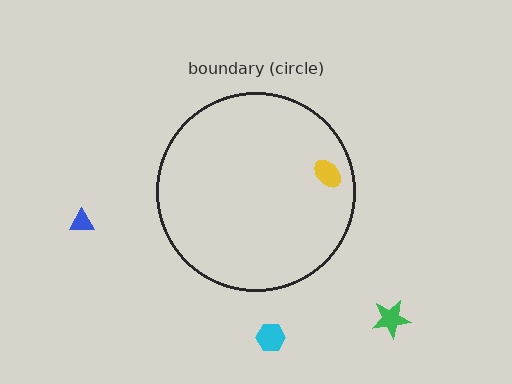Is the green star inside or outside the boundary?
Outside.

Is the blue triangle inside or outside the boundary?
Outside.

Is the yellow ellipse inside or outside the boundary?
Inside.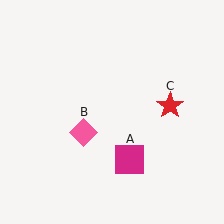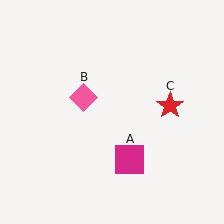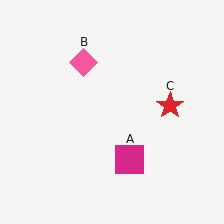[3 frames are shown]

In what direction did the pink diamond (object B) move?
The pink diamond (object B) moved up.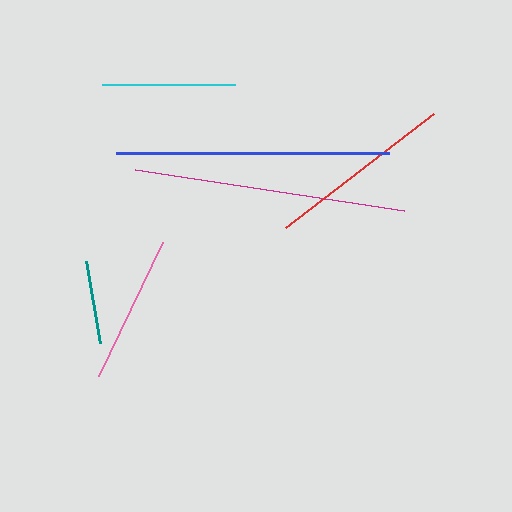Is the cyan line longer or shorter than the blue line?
The blue line is longer than the cyan line.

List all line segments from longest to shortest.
From longest to shortest: blue, magenta, red, pink, cyan, teal.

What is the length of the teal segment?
The teal segment is approximately 83 pixels long.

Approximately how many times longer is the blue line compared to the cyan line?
The blue line is approximately 2.1 times the length of the cyan line.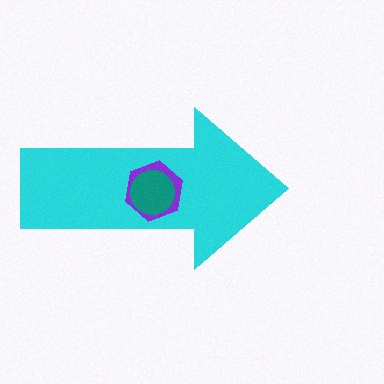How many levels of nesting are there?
3.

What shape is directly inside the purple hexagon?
The teal circle.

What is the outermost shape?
The cyan arrow.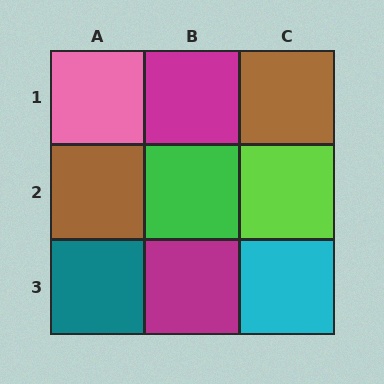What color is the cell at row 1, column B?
Magenta.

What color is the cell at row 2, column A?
Brown.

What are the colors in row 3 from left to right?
Teal, magenta, cyan.